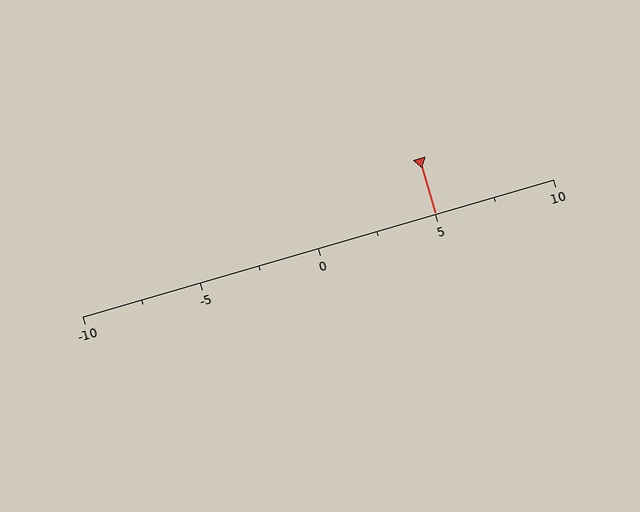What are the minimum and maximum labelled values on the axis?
The axis runs from -10 to 10.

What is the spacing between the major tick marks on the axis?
The major ticks are spaced 5 apart.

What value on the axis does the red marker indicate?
The marker indicates approximately 5.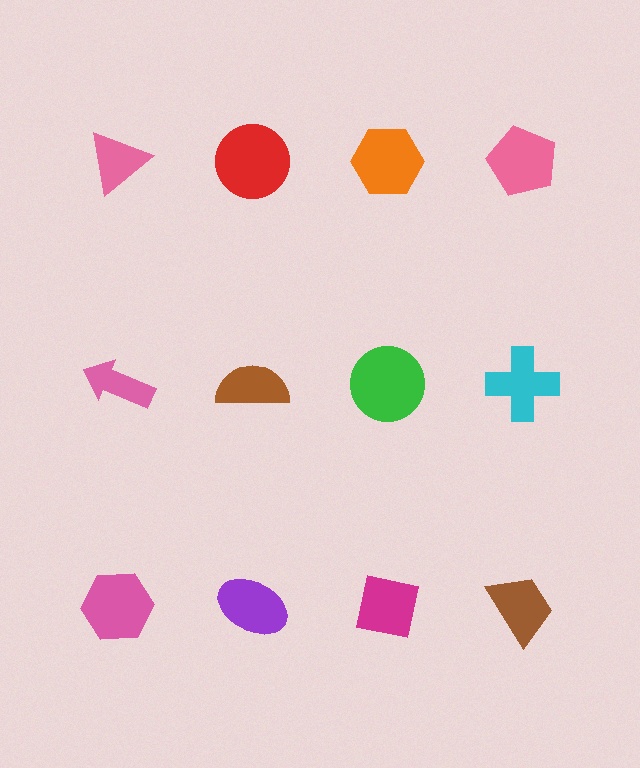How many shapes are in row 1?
4 shapes.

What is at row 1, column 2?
A red circle.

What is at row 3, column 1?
A pink hexagon.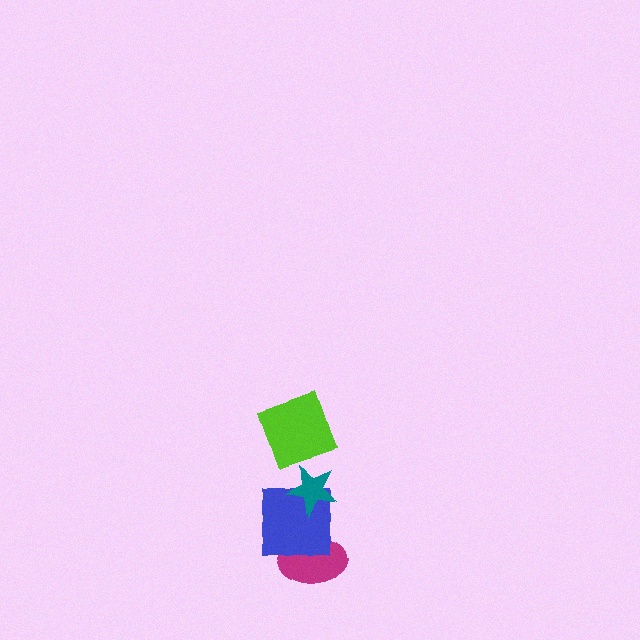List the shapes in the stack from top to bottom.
From top to bottom: the lime square, the teal star, the blue square, the magenta ellipse.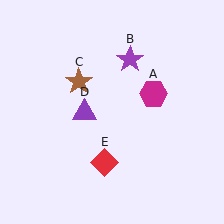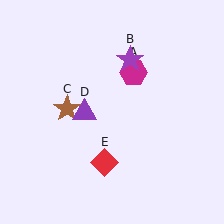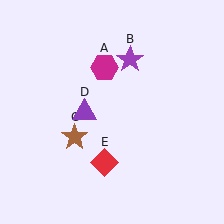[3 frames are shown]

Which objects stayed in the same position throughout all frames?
Purple star (object B) and purple triangle (object D) and red diamond (object E) remained stationary.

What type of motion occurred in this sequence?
The magenta hexagon (object A), brown star (object C) rotated counterclockwise around the center of the scene.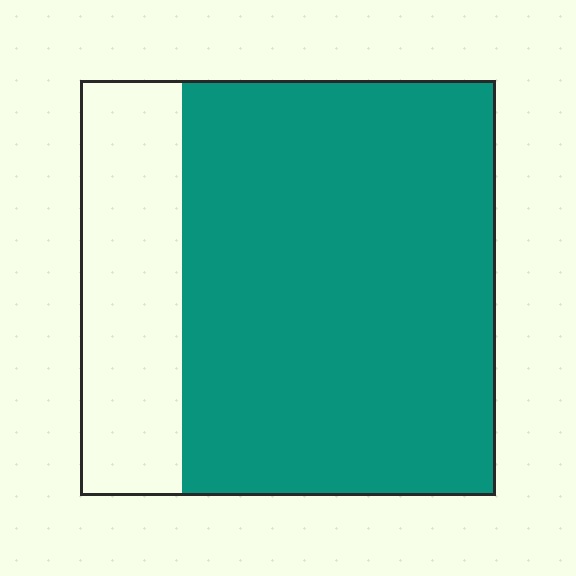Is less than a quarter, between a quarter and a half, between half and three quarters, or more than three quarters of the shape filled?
More than three quarters.